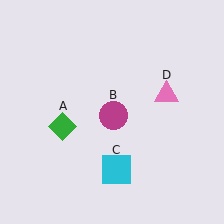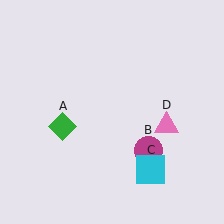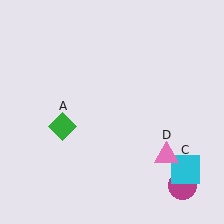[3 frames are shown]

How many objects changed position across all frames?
3 objects changed position: magenta circle (object B), cyan square (object C), pink triangle (object D).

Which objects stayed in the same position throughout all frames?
Green diamond (object A) remained stationary.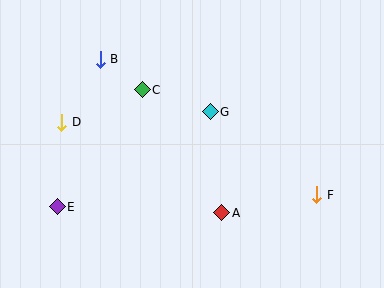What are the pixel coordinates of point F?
Point F is at (316, 195).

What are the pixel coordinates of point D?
Point D is at (62, 122).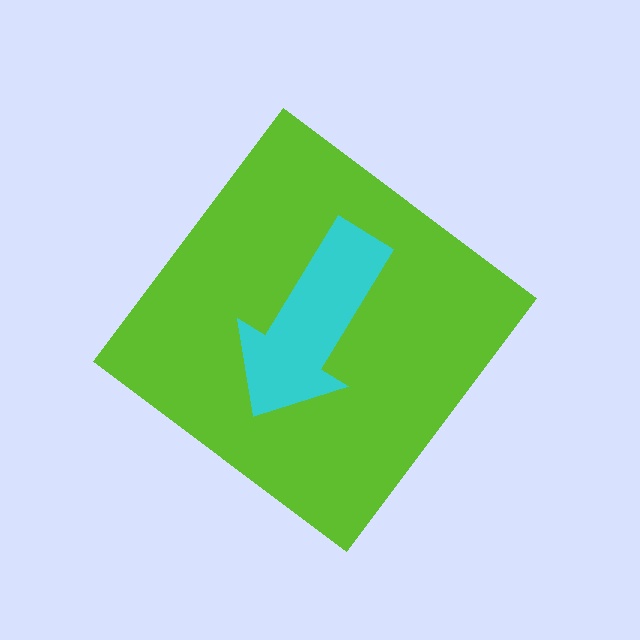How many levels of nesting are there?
2.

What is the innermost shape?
The cyan arrow.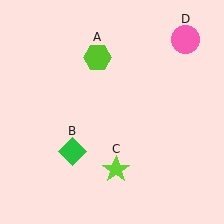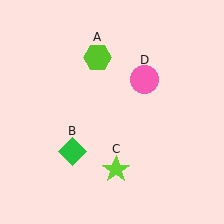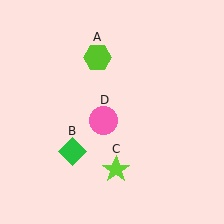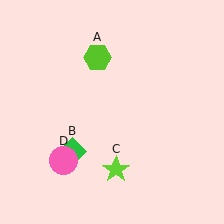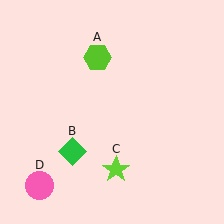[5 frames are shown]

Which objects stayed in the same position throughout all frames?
Lime hexagon (object A) and green diamond (object B) and lime star (object C) remained stationary.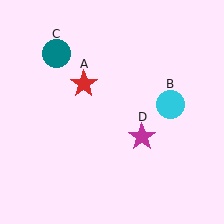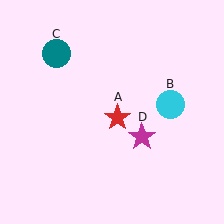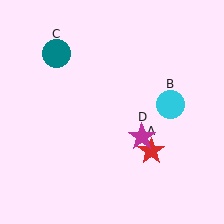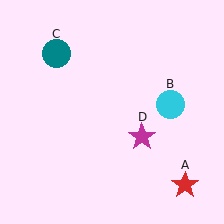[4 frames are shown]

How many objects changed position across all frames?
1 object changed position: red star (object A).